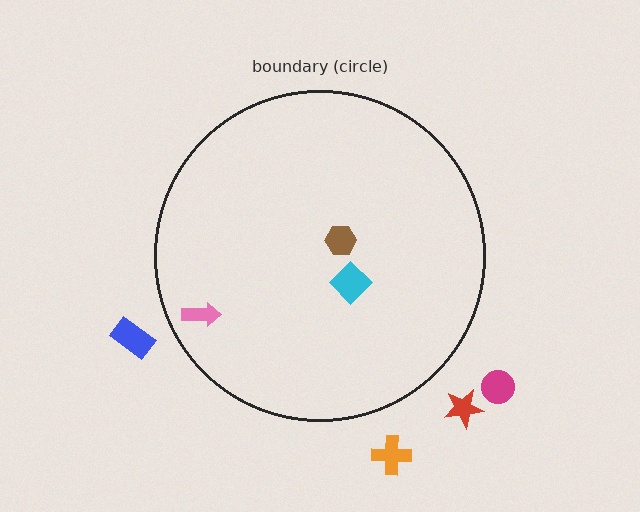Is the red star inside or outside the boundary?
Outside.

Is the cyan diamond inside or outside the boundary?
Inside.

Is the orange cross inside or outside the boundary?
Outside.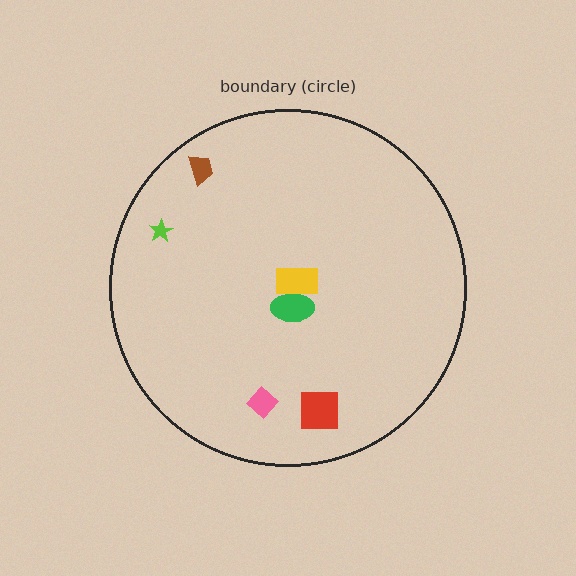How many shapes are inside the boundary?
6 inside, 0 outside.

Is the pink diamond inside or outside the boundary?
Inside.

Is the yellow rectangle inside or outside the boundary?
Inside.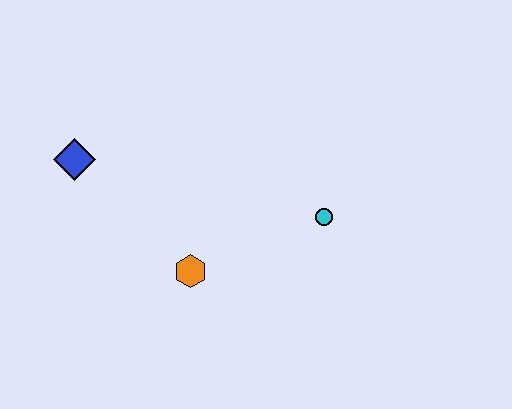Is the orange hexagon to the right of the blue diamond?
Yes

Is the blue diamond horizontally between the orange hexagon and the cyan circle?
No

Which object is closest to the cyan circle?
The orange hexagon is closest to the cyan circle.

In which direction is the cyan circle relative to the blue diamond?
The cyan circle is to the right of the blue diamond.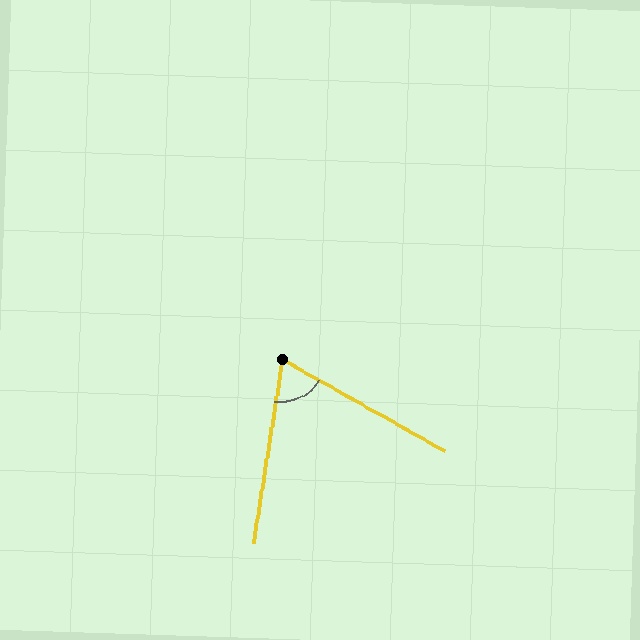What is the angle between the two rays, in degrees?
Approximately 69 degrees.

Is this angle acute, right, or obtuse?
It is acute.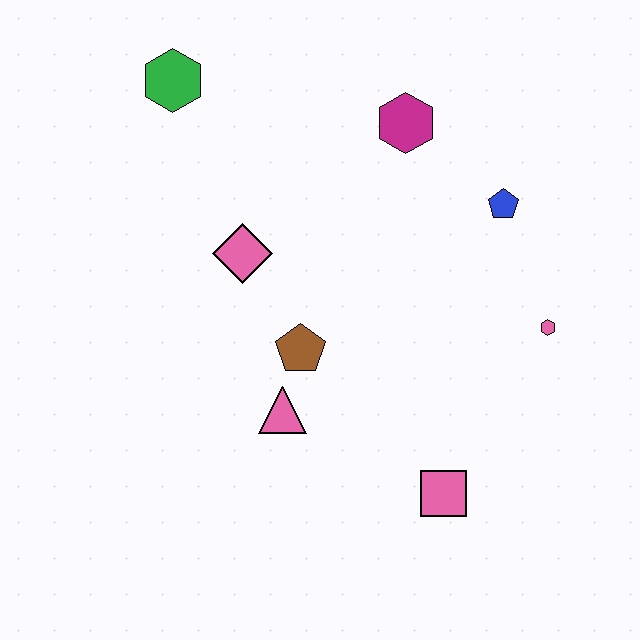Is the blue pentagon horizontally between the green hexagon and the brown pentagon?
No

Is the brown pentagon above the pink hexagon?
No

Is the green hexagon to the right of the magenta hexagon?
No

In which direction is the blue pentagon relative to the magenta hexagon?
The blue pentagon is to the right of the magenta hexagon.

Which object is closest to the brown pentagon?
The pink triangle is closest to the brown pentagon.